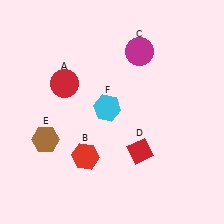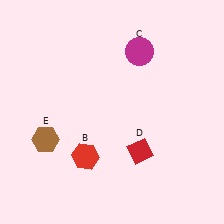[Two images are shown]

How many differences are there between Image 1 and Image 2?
There are 2 differences between the two images.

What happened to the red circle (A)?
The red circle (A) was removed in Image 2. It was in the top-left area of Image 1.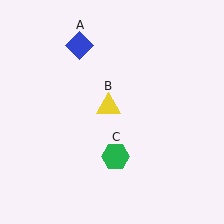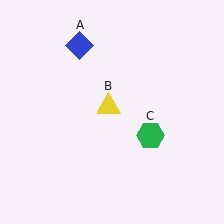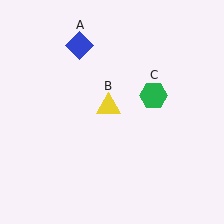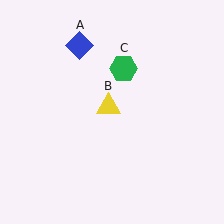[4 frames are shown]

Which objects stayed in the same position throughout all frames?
Blue diamond (object A) and yellow triangle (object B) remained stationary.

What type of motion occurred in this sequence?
The green hexagon (object C) rotated counterclockwise around the center of the scene.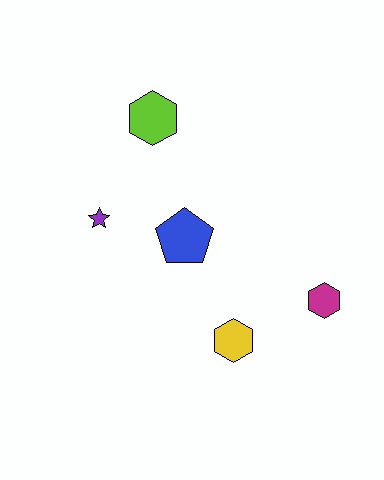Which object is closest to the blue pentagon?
The purple star is closest to the blue pentagon.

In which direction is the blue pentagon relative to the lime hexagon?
The blue pentagon is below the lime hexagon.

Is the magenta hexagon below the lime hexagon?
Yes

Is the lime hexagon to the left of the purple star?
No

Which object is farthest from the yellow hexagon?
The lime hexagon is farthest from the yellow hexagon.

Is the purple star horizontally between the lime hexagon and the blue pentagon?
No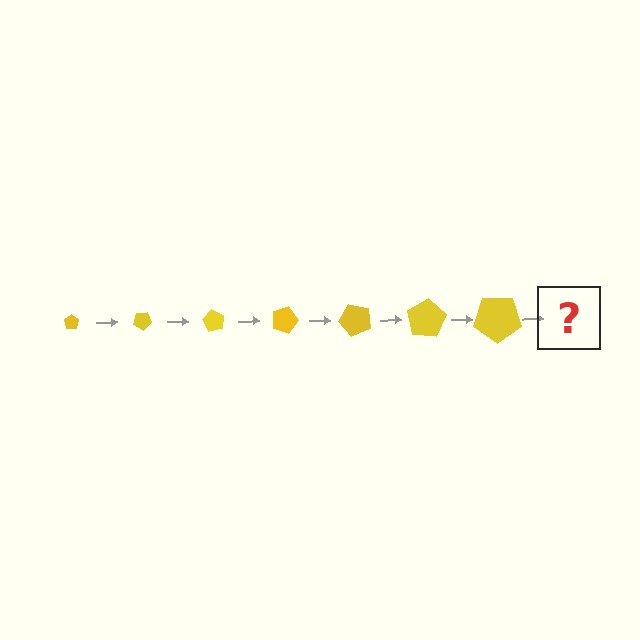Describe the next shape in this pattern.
It should be a pentagon, larger than the previous one and rotated 210 degrees from the start.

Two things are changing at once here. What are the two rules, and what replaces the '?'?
The two rules are that the pentagon grows larger each step and it rotates 30 degrees each step. The '?' should be a pentagon, larger than the previous one and rotated 210 degrees from the start.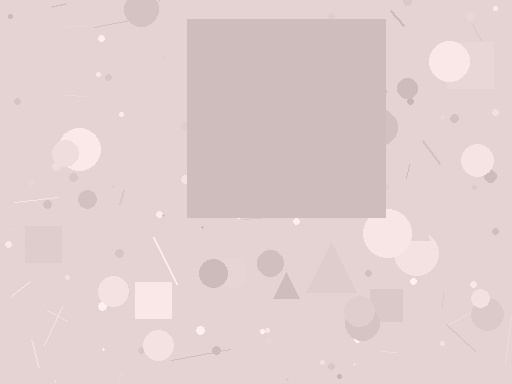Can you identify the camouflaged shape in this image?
The camouflaged shape is a square.